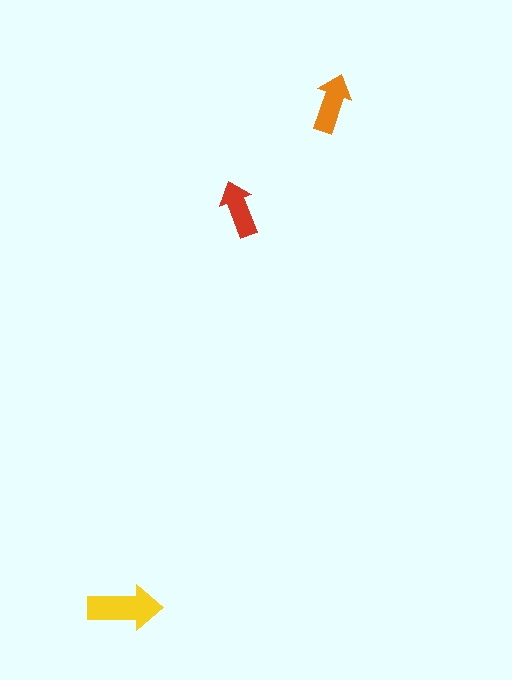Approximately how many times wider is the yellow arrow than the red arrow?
About 1.5 times wider.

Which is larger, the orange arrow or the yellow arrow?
The yellow one.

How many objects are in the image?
There are 3 objects in the image.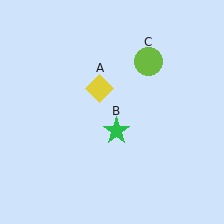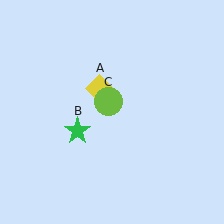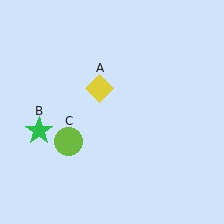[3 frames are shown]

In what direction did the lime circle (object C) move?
The lime circle (object C) moved down and to the left.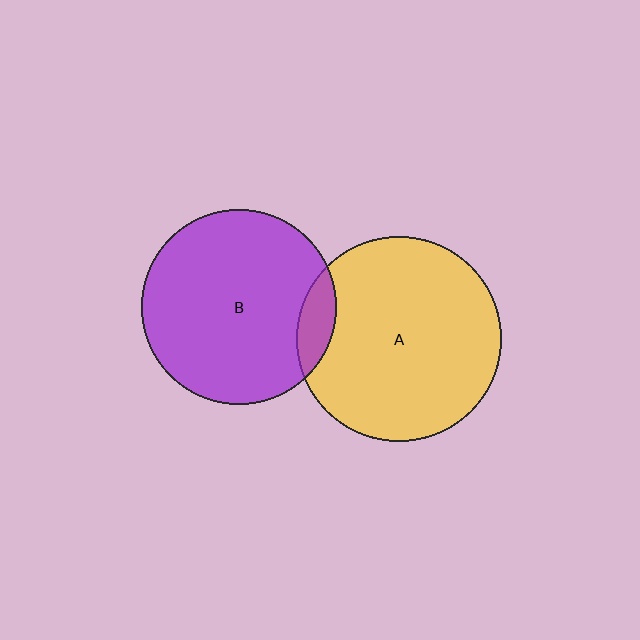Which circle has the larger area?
Circle A (yellow).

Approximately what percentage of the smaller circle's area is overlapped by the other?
Approximately 10%.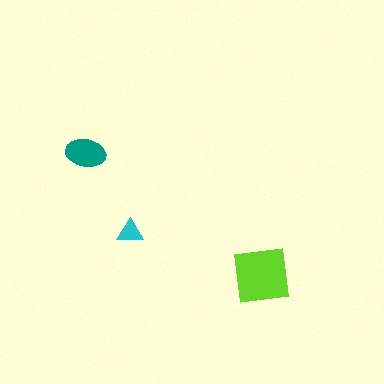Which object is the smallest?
The cyan triangle.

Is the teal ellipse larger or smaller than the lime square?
Smaller.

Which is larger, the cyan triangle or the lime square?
The lime square.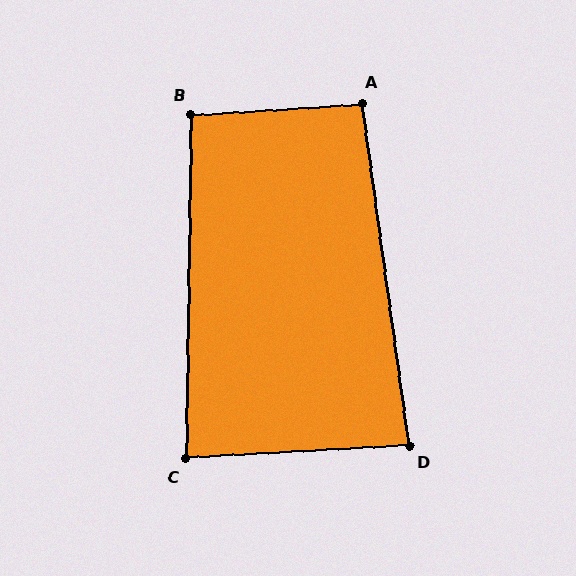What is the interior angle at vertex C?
Approximately 86 degrees (approximately right).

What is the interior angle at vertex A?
Approximately 94 degrees (approximately right).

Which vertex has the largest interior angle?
B, at approximately 94 degrees.